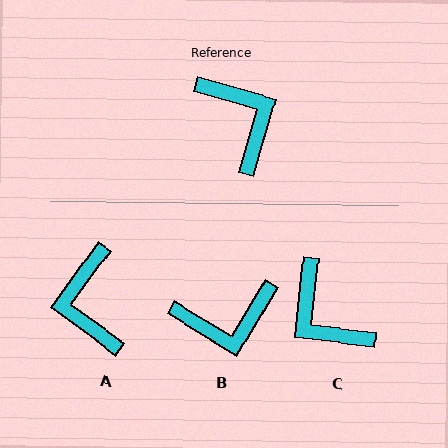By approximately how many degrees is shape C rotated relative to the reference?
Approximately 170 degrees clockwise.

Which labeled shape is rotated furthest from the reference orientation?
C, about 170 degrees away.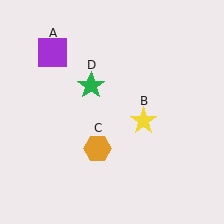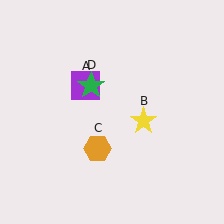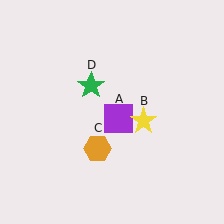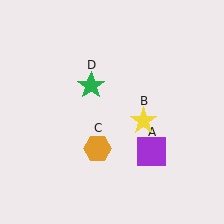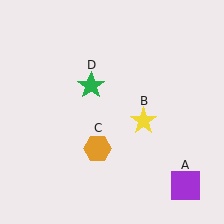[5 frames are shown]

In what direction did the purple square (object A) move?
The purple square (object A) moved down and to the right.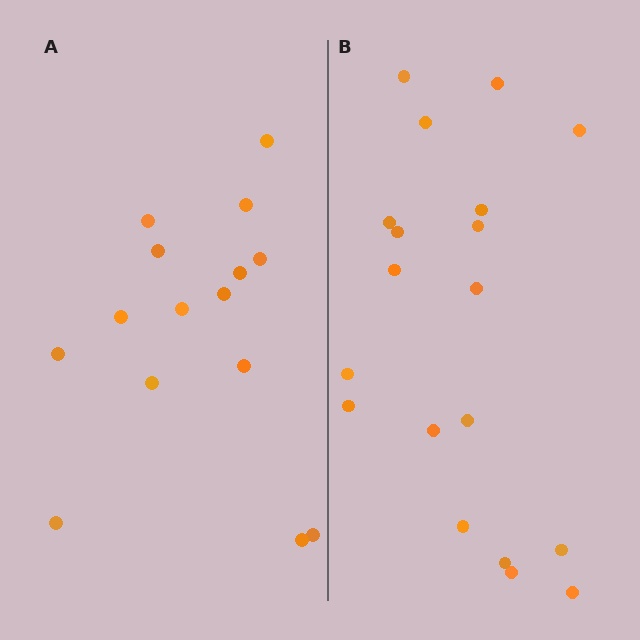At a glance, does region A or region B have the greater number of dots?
Region B (the right region) has more dots.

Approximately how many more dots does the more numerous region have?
Region B has about 4 more dots than region A.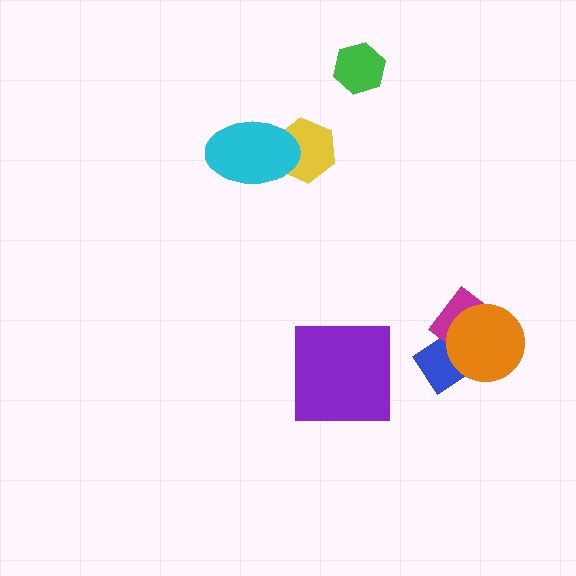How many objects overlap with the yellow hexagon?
1 object overlaps with the yellow hexagon.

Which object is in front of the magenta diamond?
The orange circle is in front of the magenta diamond.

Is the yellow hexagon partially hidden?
Yes, it is partially covered by another shape.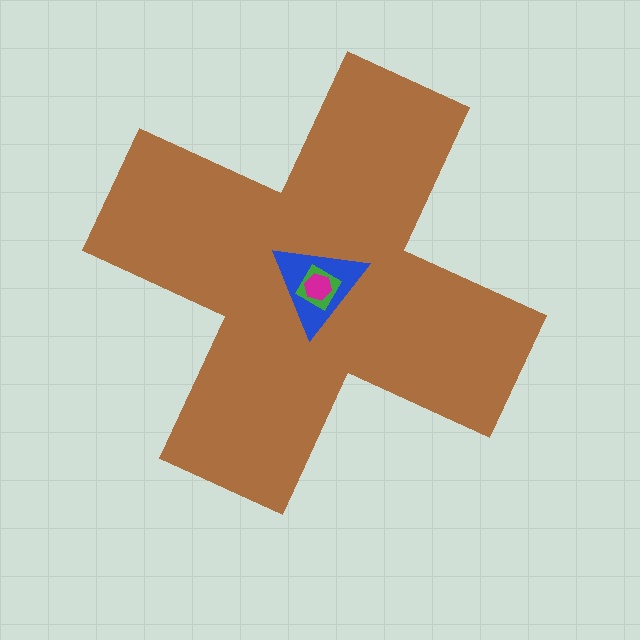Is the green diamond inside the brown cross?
Yes.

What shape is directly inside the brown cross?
The blue triangle.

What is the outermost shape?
The brown cross.